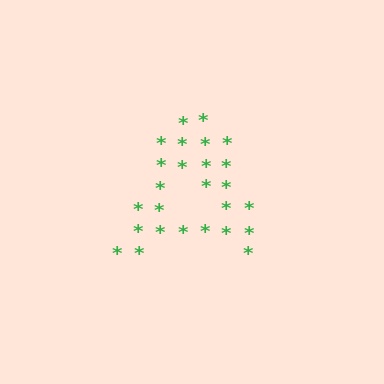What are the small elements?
The small elements are asterisks.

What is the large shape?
The large shape is the letter A.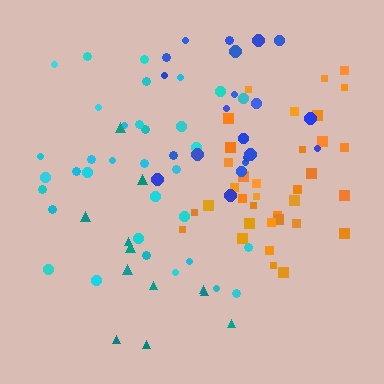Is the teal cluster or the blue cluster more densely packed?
Blue.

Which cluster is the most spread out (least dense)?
Teal.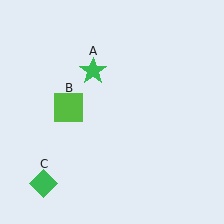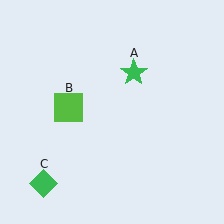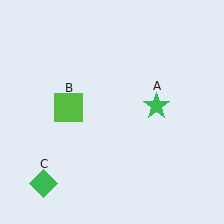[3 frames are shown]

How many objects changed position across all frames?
1 object changed position: green star (object A).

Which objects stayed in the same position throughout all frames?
Lime square (object B) and green diamond (object C) remained stationary.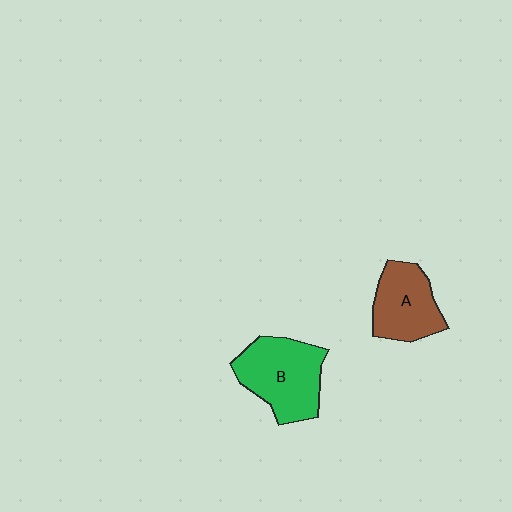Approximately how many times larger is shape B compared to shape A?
Approximately 1.3 times.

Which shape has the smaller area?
Shape A (brown).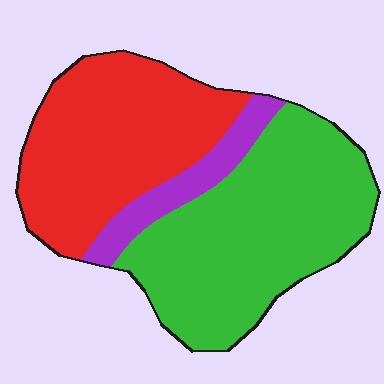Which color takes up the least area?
Purple, at roughly 10%.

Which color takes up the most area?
Green, at roughly 50%.